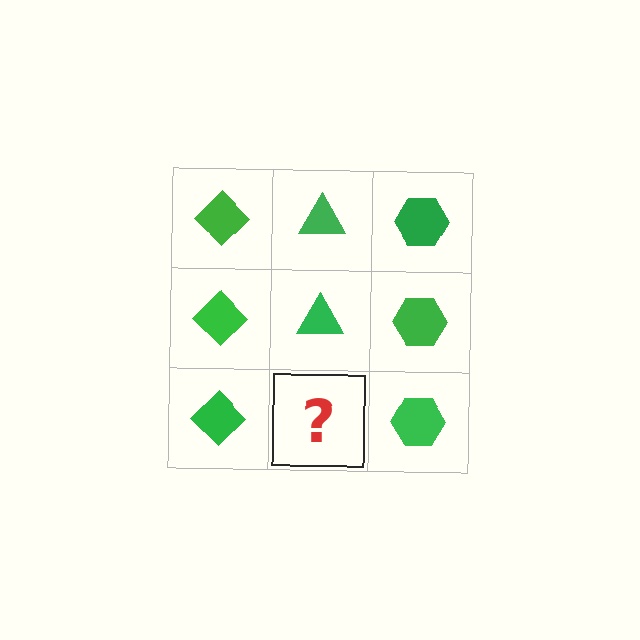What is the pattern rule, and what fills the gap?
The rule is that each column has a consistent shape. The gap should be filled with a green triangle.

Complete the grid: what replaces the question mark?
The question mark should be replaced with a green triangle.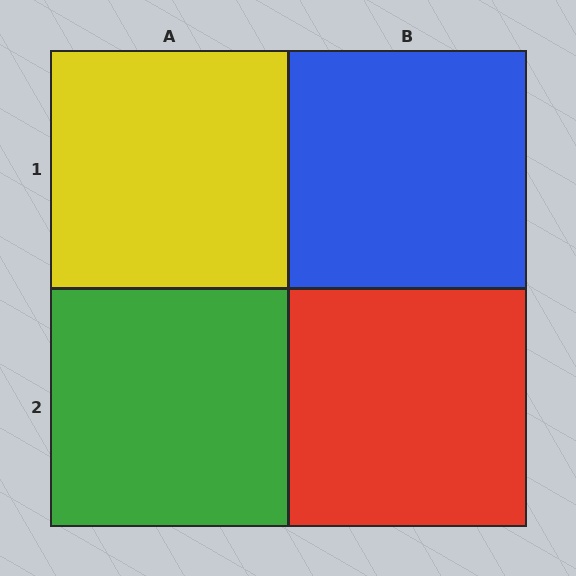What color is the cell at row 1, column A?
Yellow.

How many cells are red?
1 cell is red.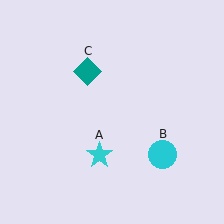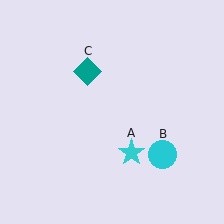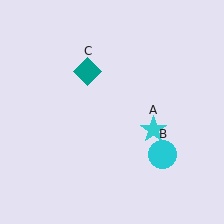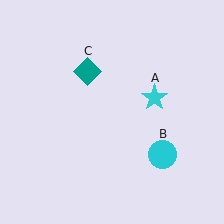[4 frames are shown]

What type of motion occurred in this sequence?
The cyan star (object A) rotated counterclockwise around the center of the scene.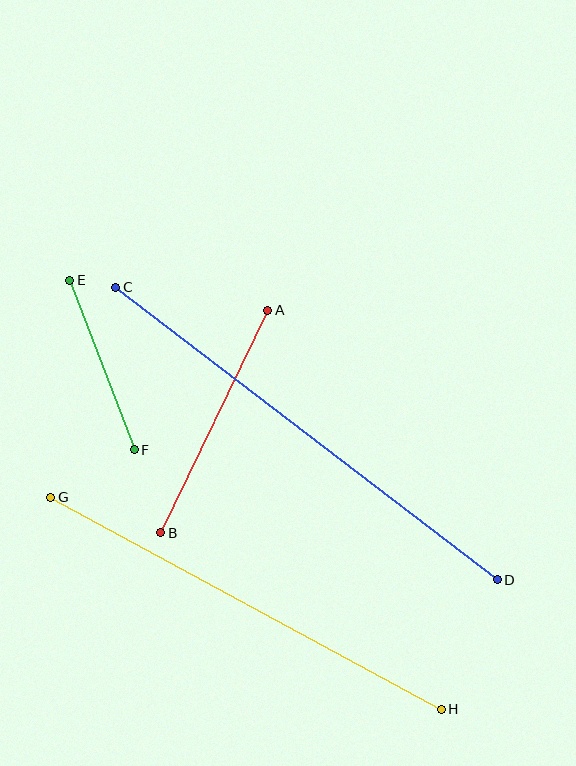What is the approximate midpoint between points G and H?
The midpoint is at approximately (246, 603) pixels.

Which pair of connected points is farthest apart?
Points C and D are farthest apart.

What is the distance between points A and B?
The distance is approximately 247 pixels.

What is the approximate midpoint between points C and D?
The midpoint is at approximately (306, 434) pixels.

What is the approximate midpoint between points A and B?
The midpoint is at approximately (214, 421) pixels.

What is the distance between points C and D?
The distance is approximately 481 pixels.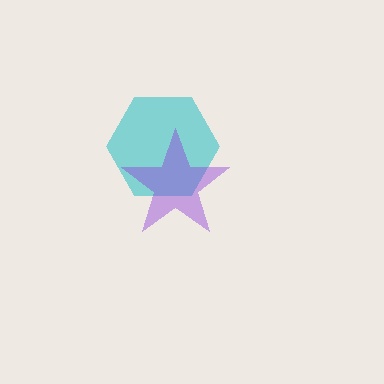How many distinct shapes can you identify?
There are 2 distinct shapes: a cyan hexagon, a purple star.